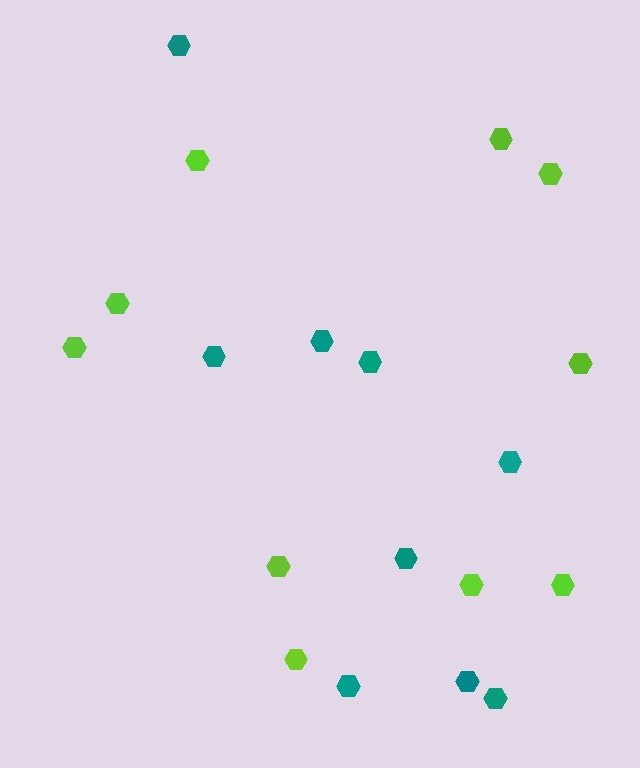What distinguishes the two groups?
There are 2 groups: one group of teal hexagons (9) and one group of lime hexagons (10).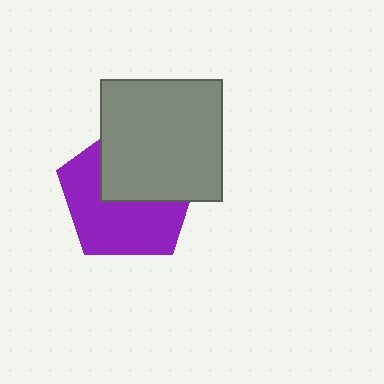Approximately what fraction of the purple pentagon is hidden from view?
Roughly 44% of the purple pentagon is hidden behind the gray square.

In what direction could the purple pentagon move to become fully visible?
The purple pentagon could move down. That would shift it out from behind the gray square entirely.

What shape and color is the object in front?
The object in front is a gray square.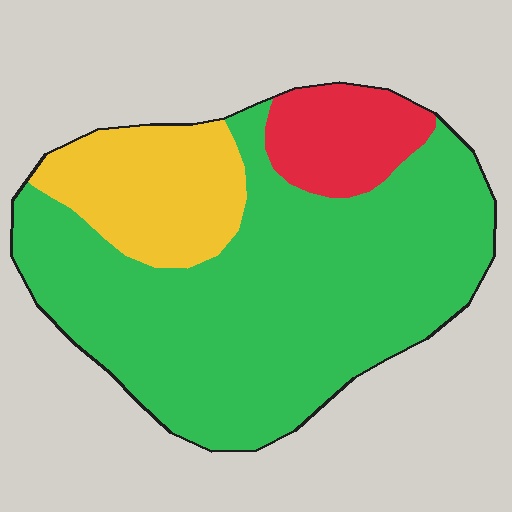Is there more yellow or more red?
Yellow.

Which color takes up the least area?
Red, at roughly 10%.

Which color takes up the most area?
Green, at roughly 70%.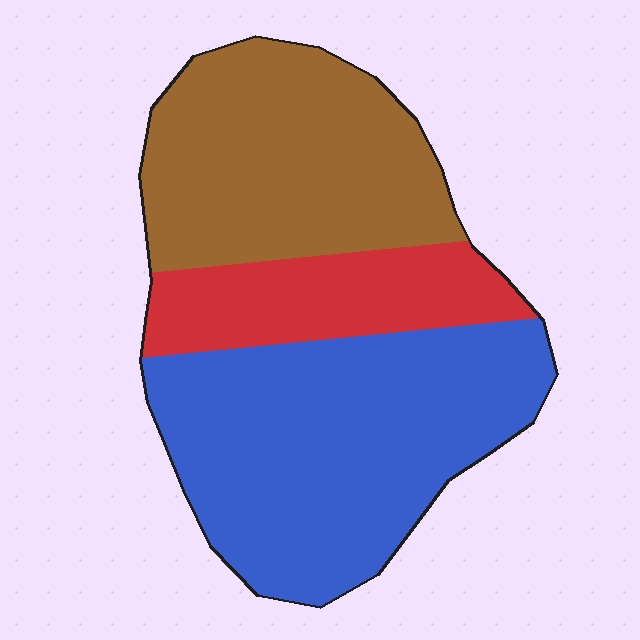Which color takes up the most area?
Blue, at roughly 45%.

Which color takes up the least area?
Red, at roughly 20%.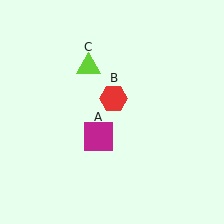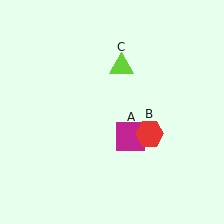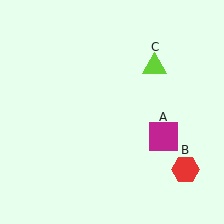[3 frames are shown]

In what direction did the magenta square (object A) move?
The magenta square (object A) moved right.